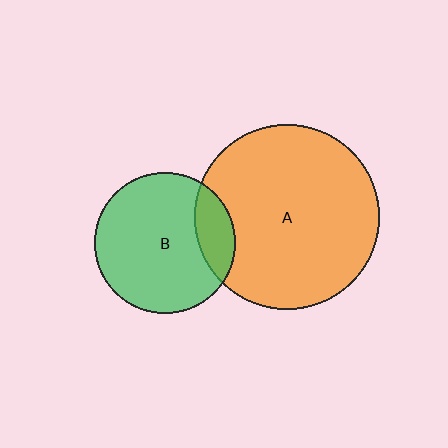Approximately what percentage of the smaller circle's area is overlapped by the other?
Approximately 15%.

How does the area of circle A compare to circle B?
Approximately 1.7 times.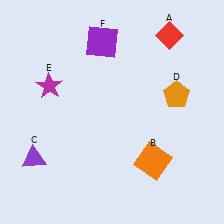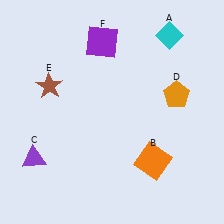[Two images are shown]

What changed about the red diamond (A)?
In Image 1, A is red. In Image 2, it changed to cyan.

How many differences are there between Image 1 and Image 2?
There are 2 differences between the two images.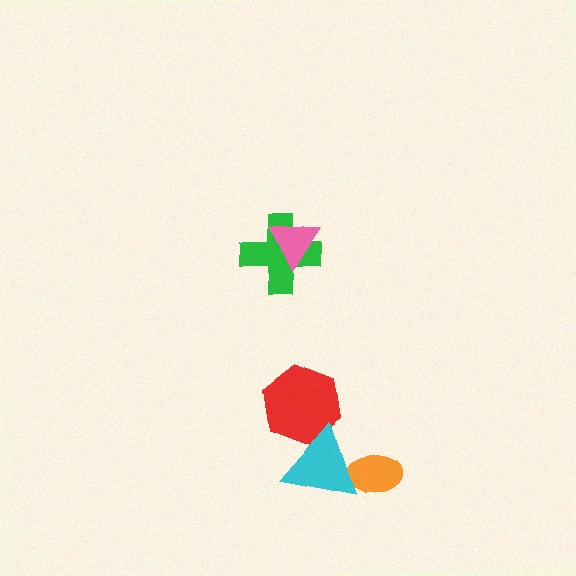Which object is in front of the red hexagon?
The cyan triangle is in front of the red hexagon.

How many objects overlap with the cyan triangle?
2 objects overlap with the cyan triangle.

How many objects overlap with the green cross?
1 object overlaps with the green cross.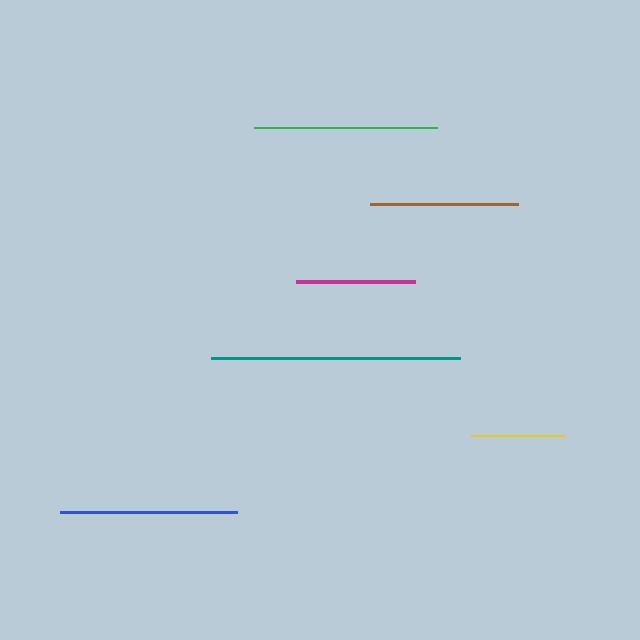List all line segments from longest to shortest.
From longest to shortest: teal, green, blue, brown, magenta, yellow.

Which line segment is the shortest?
The yellow line is the shortest at approximately 94 pixels.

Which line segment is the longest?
The teal line is the longest at approximately 249 pixels.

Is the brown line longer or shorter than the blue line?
The blue line is longer than the brown line.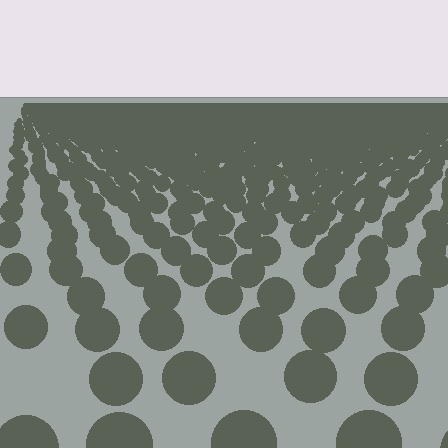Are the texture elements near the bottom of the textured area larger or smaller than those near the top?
Larger. Near the bottom, elements are closer to the viewer and appear at a bigger on-screen size.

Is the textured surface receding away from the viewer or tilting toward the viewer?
The surface is receding away from the viewer. Texture elements get smaller and denser toward the top.